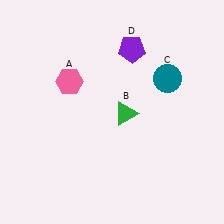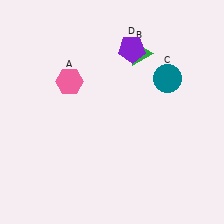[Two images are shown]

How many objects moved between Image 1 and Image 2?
1 object moved between the two images.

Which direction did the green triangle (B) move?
The green triangle (B) moved up.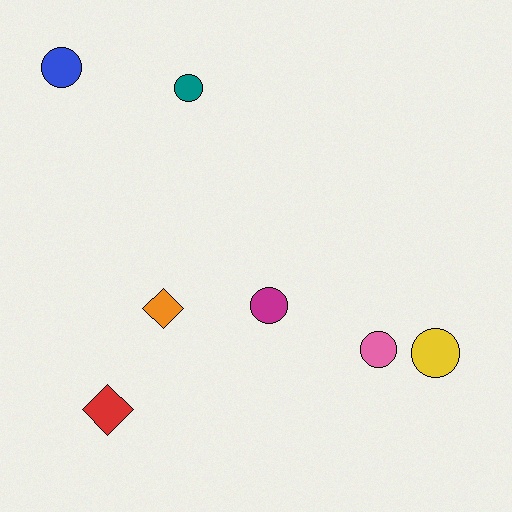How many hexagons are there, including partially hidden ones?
There are no hexagons.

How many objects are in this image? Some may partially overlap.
There are 7 objects.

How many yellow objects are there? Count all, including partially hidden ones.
There is 1 yellow object.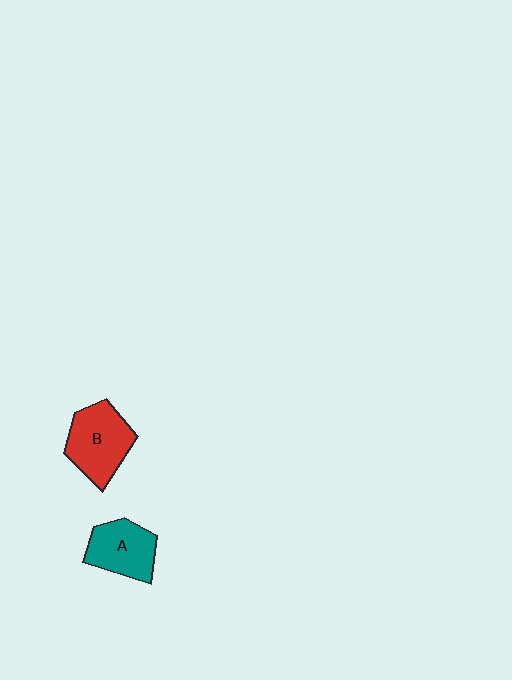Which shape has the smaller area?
Shape A (teal).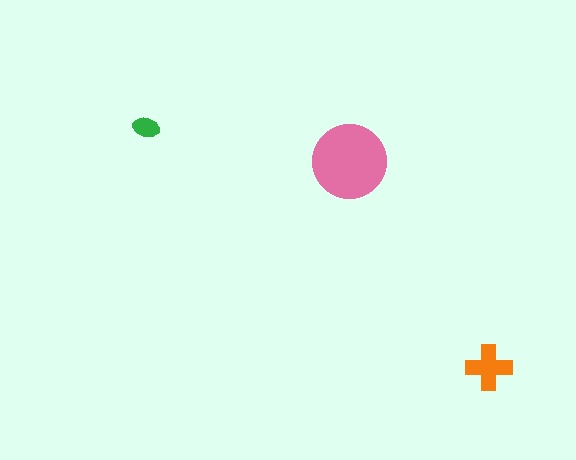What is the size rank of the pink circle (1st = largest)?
1st.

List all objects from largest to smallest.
The pink circle, the orange cross, the green ellipse.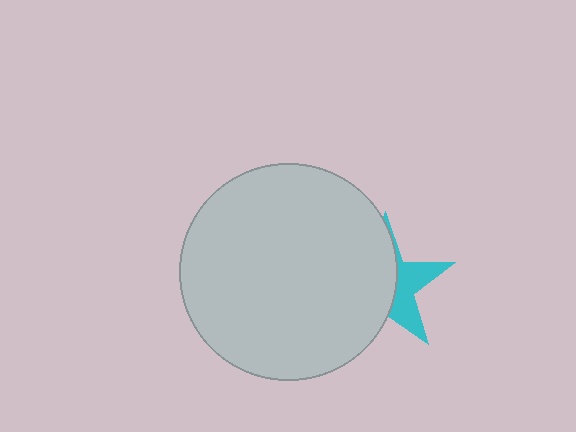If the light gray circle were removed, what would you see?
You would see the complete cyan star.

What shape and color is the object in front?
The object in front is a light gray circle.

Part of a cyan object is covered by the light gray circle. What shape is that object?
It is a star.